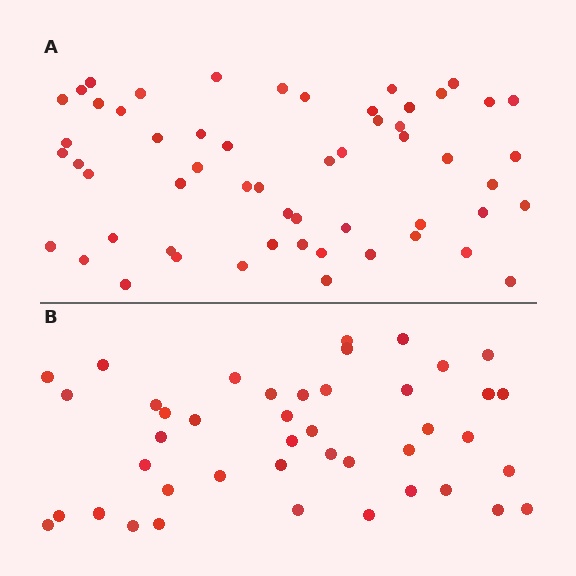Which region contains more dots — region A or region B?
Region A (the top region) has more dots.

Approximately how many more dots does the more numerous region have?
Region A has approximately 15 more dots than region B.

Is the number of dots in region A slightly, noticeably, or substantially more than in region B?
Region A has noticeably more, but not dramatically so. The ratio is roughly 1.3 to 1.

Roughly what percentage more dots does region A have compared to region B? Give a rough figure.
About 30% more.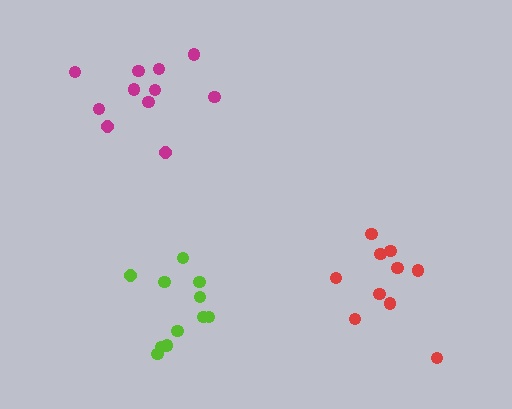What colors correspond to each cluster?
The clusters are colored: lime, magenta, red.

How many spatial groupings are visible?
There are 3 spatial groupings.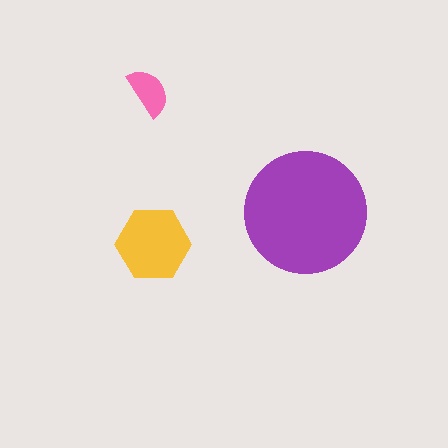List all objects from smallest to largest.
The pink semicircle, the yellow hexagon, the purple circle.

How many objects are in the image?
There are 3 objects in the image.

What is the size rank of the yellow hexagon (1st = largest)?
2nd.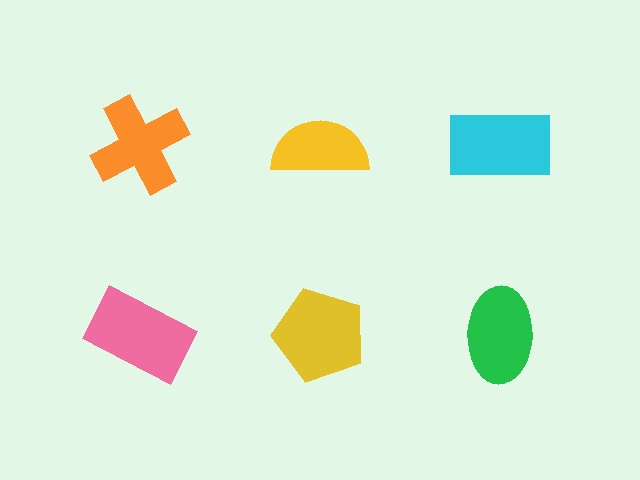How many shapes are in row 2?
3 shapes.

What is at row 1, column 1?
An orange cross.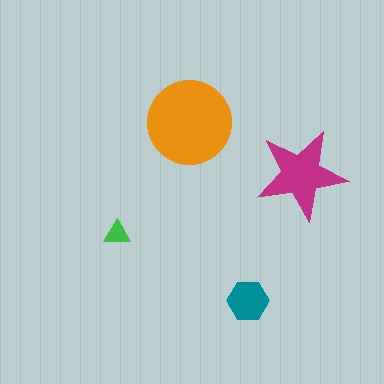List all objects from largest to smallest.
The orange circle, the magenta star, the teal hexagon, the green triangle.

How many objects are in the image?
There are 4 objects in the image.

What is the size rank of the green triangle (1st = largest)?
4th.